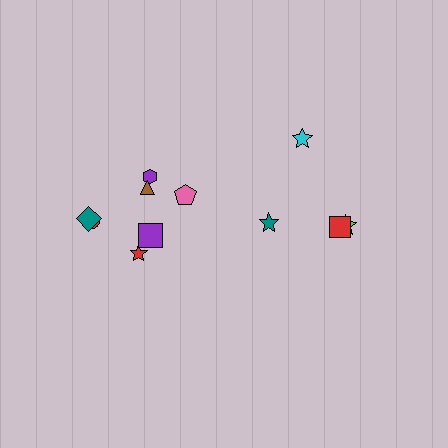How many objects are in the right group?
There are 4 objects.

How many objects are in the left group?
There are 7 objects.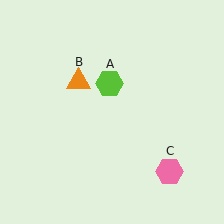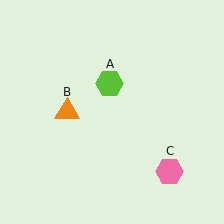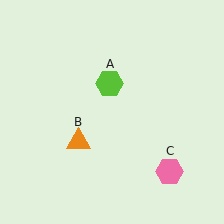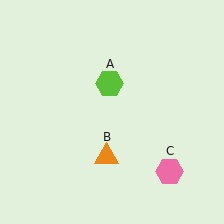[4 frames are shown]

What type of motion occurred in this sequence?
The orange triangle (object B) rotated counterclockwise around the center of the scene.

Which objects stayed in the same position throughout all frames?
Lime hexagon (object A) and pink hexagon (object C) remained stationary.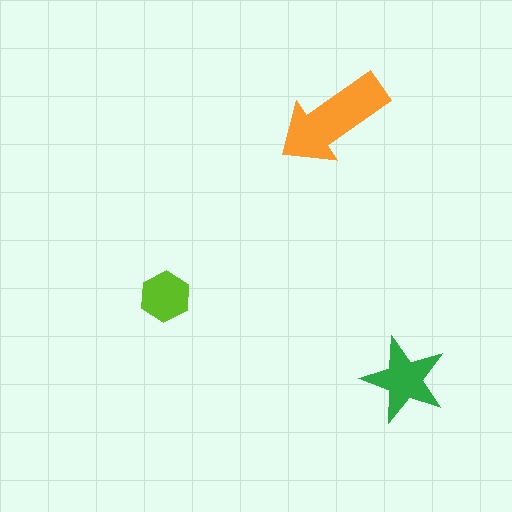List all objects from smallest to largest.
The lime hexagon, the green star, the orange arrow.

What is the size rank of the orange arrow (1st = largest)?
1st.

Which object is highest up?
The orange arrow is topmost.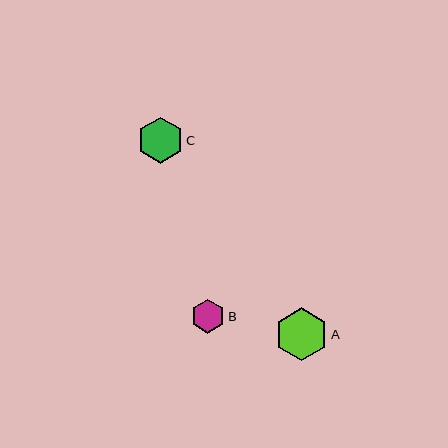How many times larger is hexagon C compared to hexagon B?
Hexagon C is approximately 1.4 times the size of hexagon B.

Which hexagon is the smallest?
Hexagon B is the smallest with a size of approximately 34 pixels.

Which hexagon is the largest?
Hexagon A is the largest with a size of approximately 53 pixels.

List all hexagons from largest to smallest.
From largest to smallest: A, C, B.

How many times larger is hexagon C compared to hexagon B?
Hexagon C is approximately 1.4 times the size of hexagon B.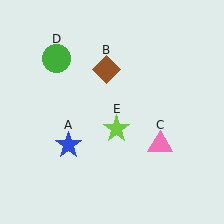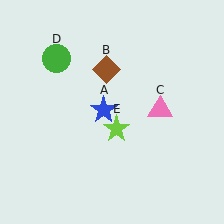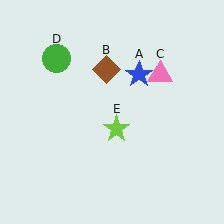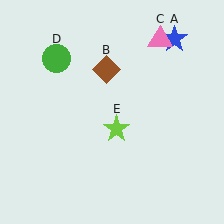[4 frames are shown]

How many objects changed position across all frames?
2 objects changed position: blue star (object A), pink triangle (object C).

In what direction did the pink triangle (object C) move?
The pink triangle (object C) moved up.